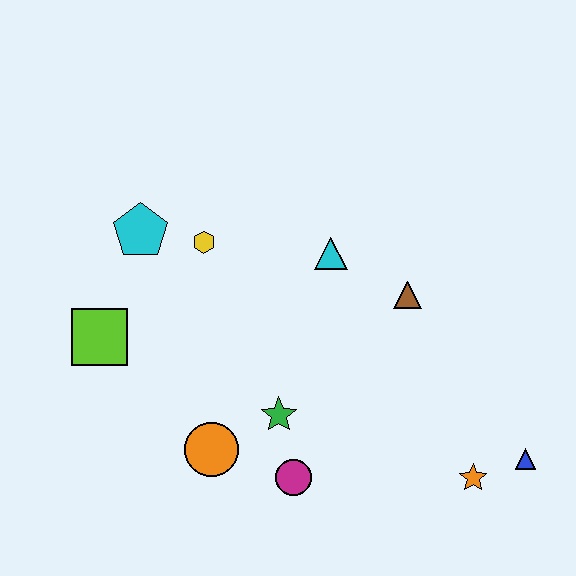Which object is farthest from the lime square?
The blue triangle is farthest from the lime square.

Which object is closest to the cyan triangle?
The brown triangle is closest to the cyan triangle.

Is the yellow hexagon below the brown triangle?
No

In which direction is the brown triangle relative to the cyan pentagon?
The brown triangle is to the right of the cyan pentagon.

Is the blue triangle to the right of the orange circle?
Yes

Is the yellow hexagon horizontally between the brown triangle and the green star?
No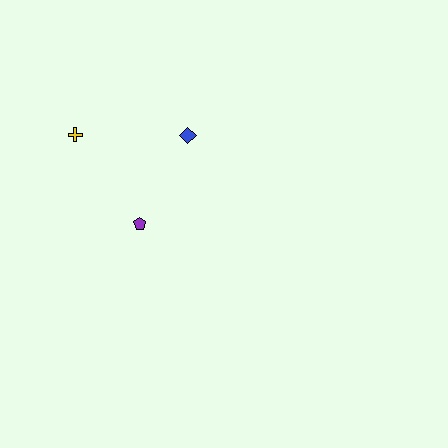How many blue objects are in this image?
There is 1 blue object.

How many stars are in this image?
There are no stars.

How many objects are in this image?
There are 3 objects.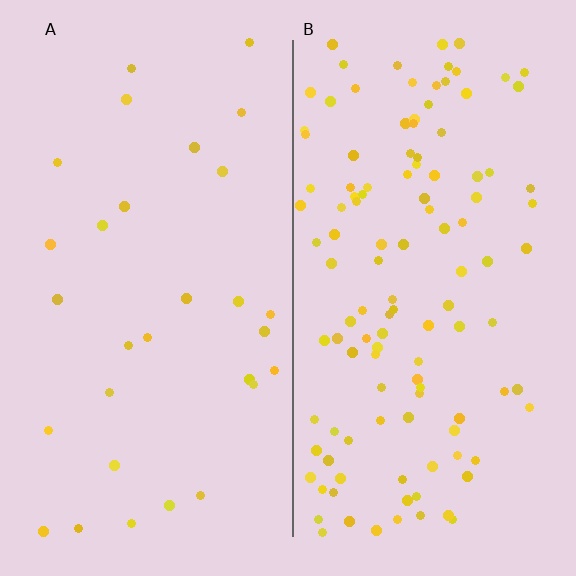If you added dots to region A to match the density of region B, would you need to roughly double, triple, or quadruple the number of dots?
Approximately quadruple.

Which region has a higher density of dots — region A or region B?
B (the right).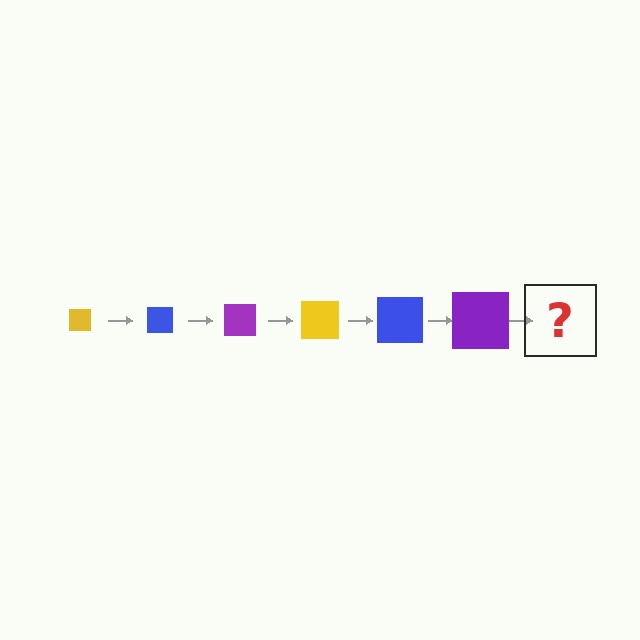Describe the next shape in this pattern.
It should be a yellow square, larger than the previous one.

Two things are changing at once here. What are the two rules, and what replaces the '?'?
The two rules are that the square grows larger each step and the color cycles through yellow, blue, and purple. The '?' should be a yellow square, larger than the previous one.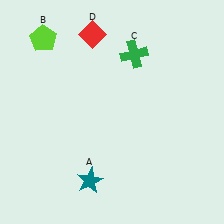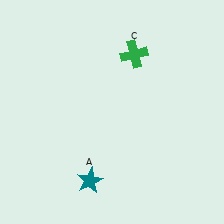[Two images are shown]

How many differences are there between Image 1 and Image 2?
There are 2 differences between the two images.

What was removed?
The lime pentagon (B), the red diamond (D) were removed in Image 2.